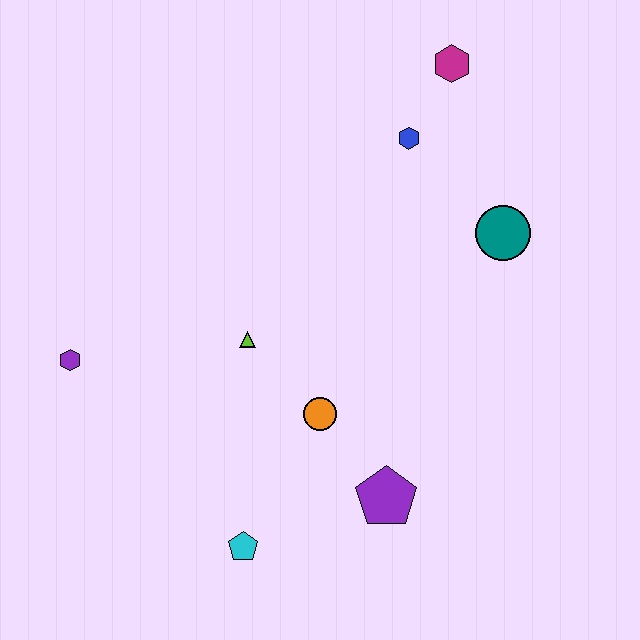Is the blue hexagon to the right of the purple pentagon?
Yes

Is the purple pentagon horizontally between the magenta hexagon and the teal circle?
No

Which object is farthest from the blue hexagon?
The cyan pentagon is farthest from the blue hexagon.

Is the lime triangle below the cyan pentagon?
No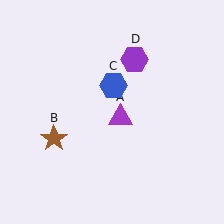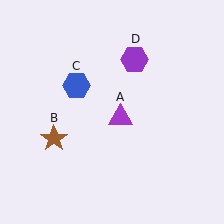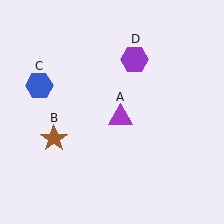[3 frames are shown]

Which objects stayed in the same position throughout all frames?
Purple triangle (object A) and brown star (object B) and purple hexagon (object D) remained stationary.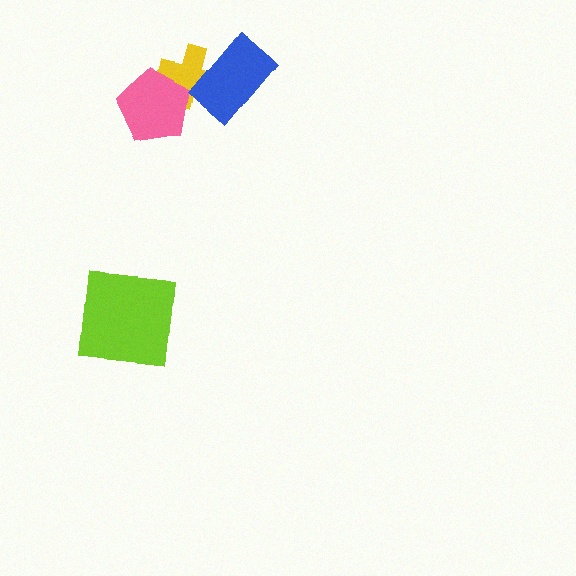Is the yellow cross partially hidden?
Yes, it is partially covered by another shape.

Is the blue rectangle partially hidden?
No, no other shape covers it.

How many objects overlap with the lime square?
0 objects overlap with the lime square.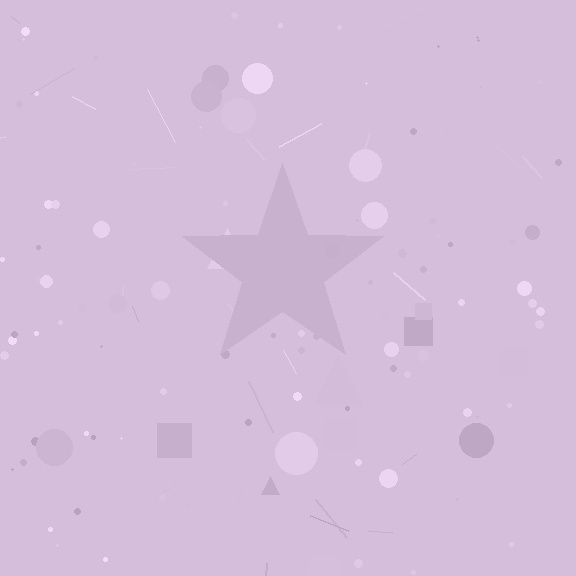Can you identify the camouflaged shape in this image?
The camouflaged shape is a star.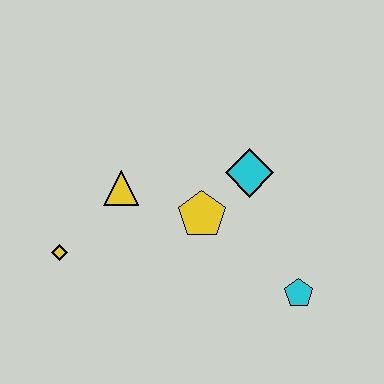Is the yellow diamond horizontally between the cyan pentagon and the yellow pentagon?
No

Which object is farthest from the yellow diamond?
The cyan pentagon is farthest from the yellow diamond.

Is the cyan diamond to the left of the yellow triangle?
No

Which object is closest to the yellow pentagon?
The cyan diamond is closest to the yellow pentagon.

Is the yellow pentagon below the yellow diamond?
No